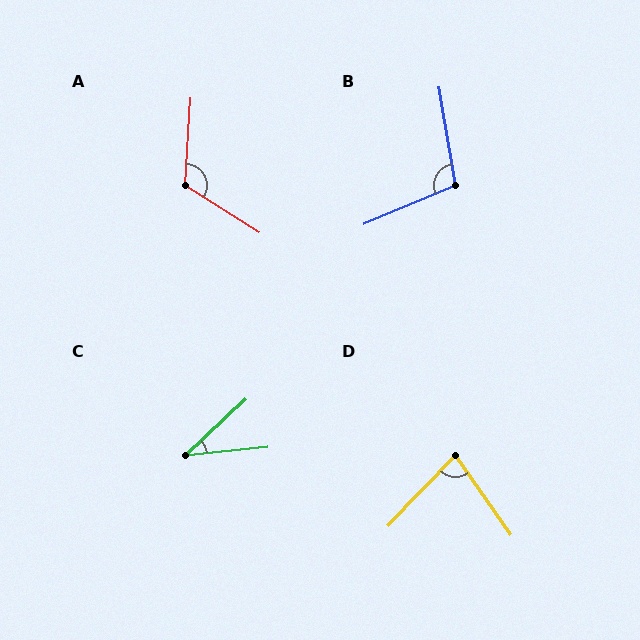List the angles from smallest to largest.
C (37°), D (79°), B (103°), A (119°).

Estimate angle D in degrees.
Approximately 79 degrees.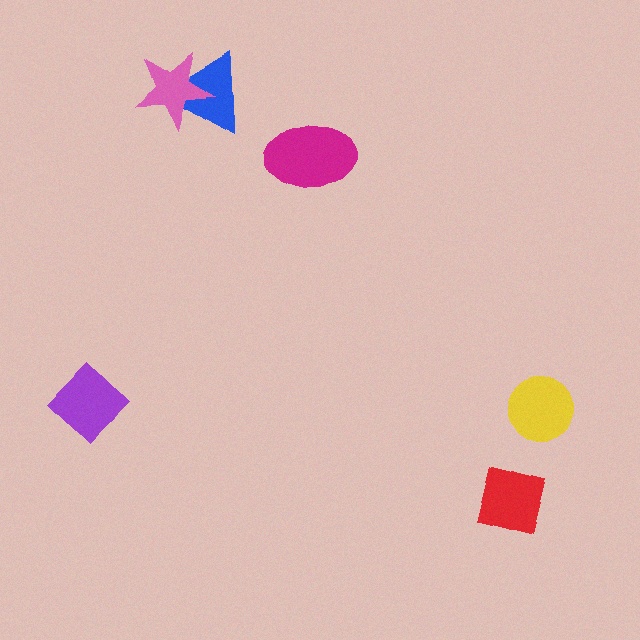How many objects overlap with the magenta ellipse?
0 objects overlap with the magenta ellipse.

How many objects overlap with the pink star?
1 object overlaps with the pink star.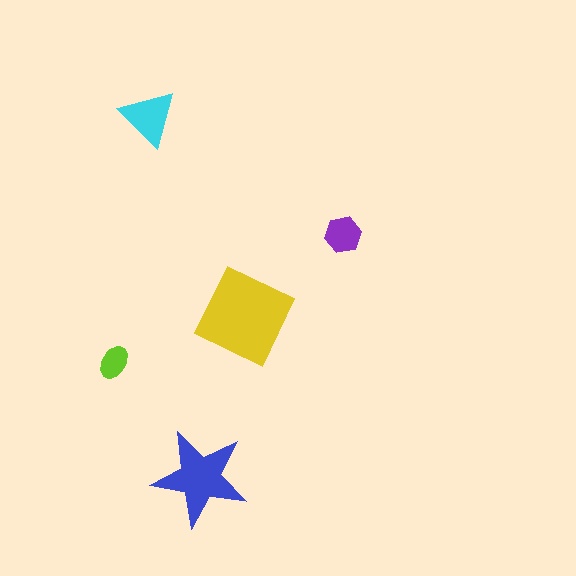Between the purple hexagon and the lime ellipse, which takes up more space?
The purple hexagon.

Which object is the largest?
The yellow diamond.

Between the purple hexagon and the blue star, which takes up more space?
The blue star.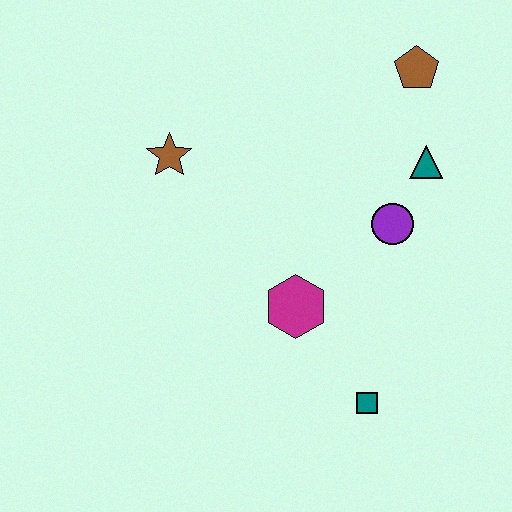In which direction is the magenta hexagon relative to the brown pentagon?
The magenta hexagon is below the brown pentagon.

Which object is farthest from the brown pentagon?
The teal square is farthest from the brown pentagon.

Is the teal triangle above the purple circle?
Yes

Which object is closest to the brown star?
The magenta hexagon is closest to the brown star.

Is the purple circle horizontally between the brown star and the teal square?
No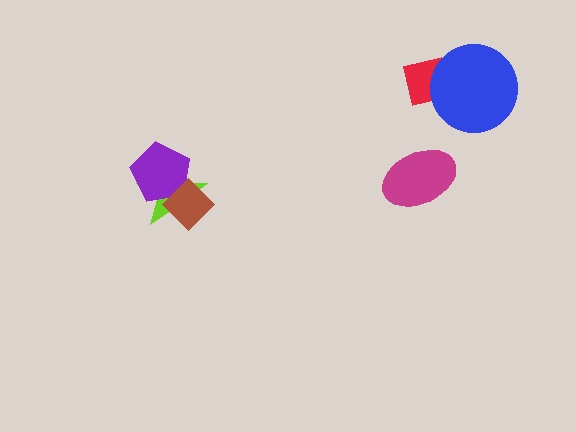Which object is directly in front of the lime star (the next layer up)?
The purple pentagon is directly in front of the lime star.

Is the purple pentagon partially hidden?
Yes, it is partially covered by another shape.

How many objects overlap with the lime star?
2 objects overlap with the lime star.